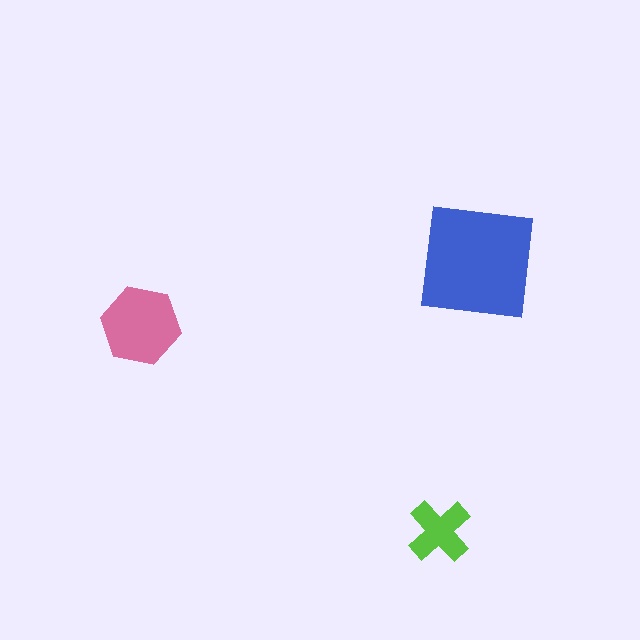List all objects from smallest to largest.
The lime cross, the pink hexagon, the blue square.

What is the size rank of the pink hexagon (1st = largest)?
2nd.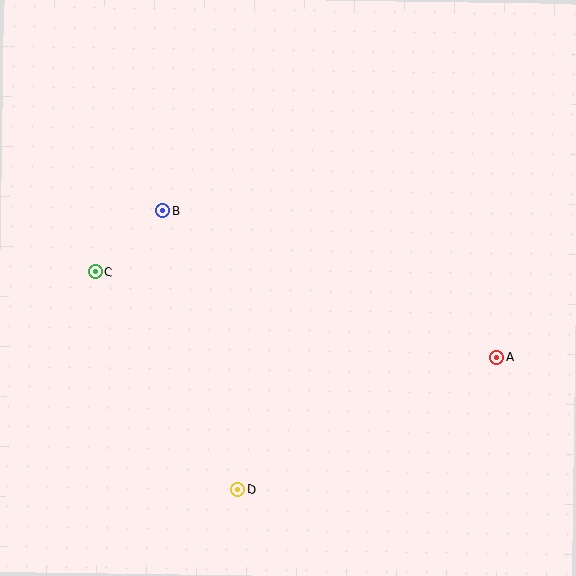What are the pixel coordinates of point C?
Point C is at (96, 272).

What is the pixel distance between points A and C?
The distance between A and C is 410 pixels.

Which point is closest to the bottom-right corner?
Point A is closest to the bottom-right corner.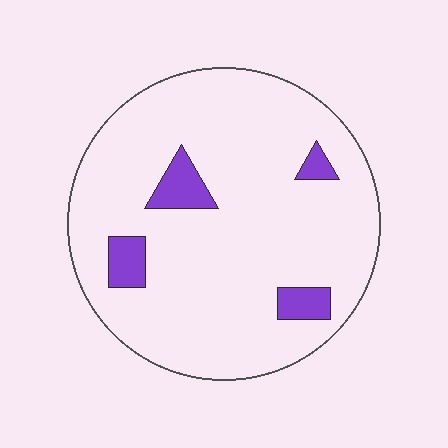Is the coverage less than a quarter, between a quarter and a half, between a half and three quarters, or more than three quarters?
Less than a quarter.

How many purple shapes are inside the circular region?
4.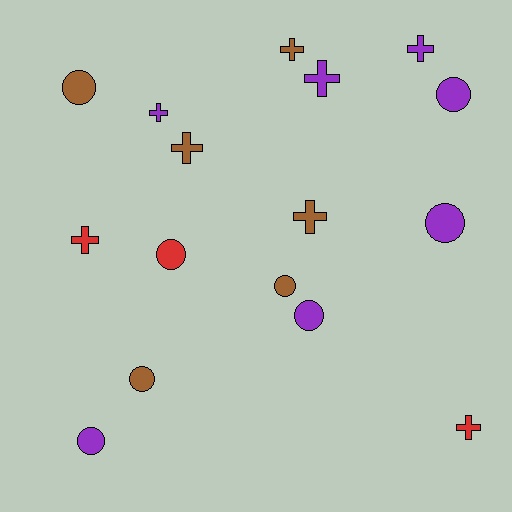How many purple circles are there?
There are 4 purple circles.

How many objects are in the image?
There are 16 objects.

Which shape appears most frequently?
Circle, with 8 objects.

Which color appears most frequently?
Purple, with 7 objects.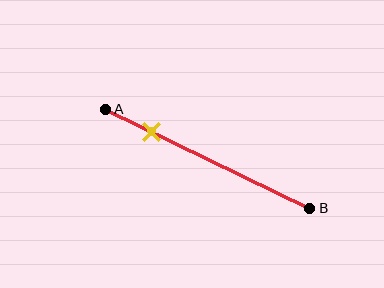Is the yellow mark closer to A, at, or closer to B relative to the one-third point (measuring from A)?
The yellow mark is closer to point A than the one-third point of segment AB.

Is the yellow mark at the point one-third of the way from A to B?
No, the mark is at about 25% from A, not at the 33% one-third point.